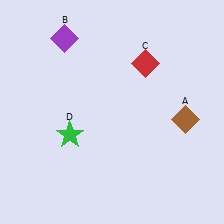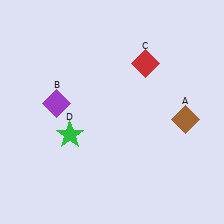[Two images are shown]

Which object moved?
The purple diamond (B) moved down.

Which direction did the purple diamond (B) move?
The purple diamond (B) moved down.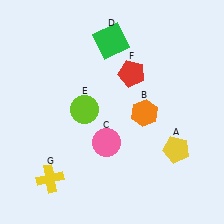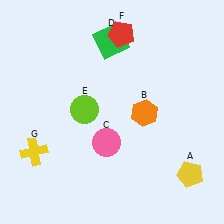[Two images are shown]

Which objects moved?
The objects that moved are: the yellow pentagon (A), the red pentagon (F), the yellow cross (G).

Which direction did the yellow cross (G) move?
The yellow cross (G) moved up.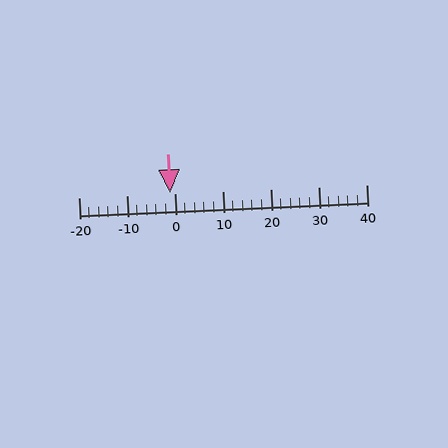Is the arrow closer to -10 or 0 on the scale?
The arrow is closer to 0.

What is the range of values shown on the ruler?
The ruler shows values from -20 to 40.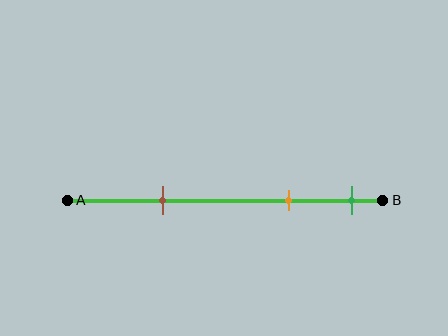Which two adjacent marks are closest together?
The orange and green marks are the closest adjacent pair.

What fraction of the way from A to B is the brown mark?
The brown mark is approximately 30% (0.3) of the way from A to B.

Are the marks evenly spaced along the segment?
No, the marks are not evenly spaced.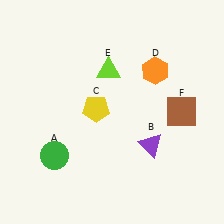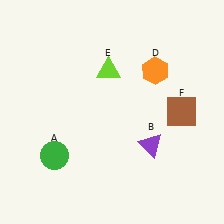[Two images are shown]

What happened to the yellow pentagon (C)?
The yellow pentagon (C) was removed in Image 2. It was in the top-left area of Image 1.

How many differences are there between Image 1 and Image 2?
There is 1 difference between the two images.